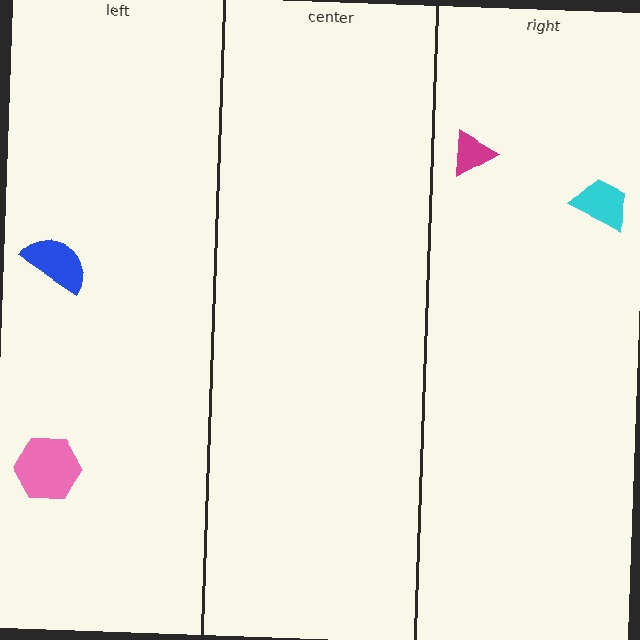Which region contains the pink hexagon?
The left region.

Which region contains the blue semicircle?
The left region.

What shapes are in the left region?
The pink hexagon, the blue semicircle.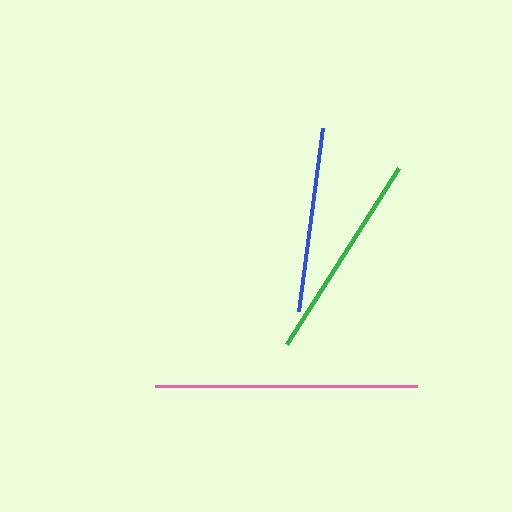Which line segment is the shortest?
The blue line is the shortest at approximately 185 pixels.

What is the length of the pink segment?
The pink segment is approximately 262 pixels long.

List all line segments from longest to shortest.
From longest to shortest: pink, green, blue.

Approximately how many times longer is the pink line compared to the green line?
The pink line is approximately 1.3 times the length of the green line.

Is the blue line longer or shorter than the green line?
The green line is longer than the blue line.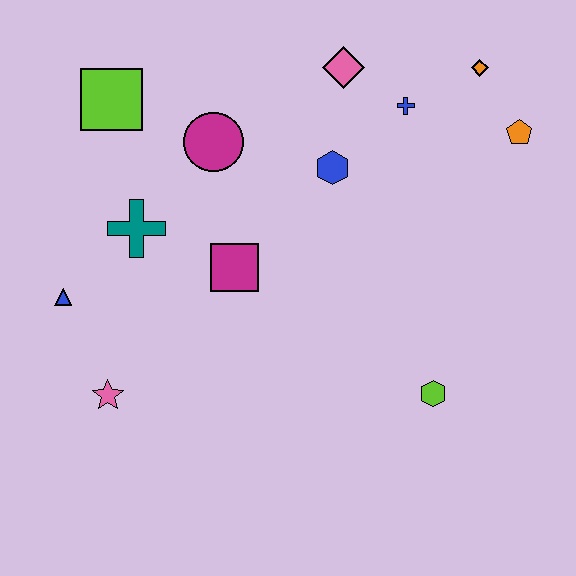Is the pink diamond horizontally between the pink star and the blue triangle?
No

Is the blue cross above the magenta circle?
Yes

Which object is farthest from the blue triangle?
The orange pentagon is farthest from the blue triangle.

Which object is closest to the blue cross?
The pink diamond is closest to the blue cross.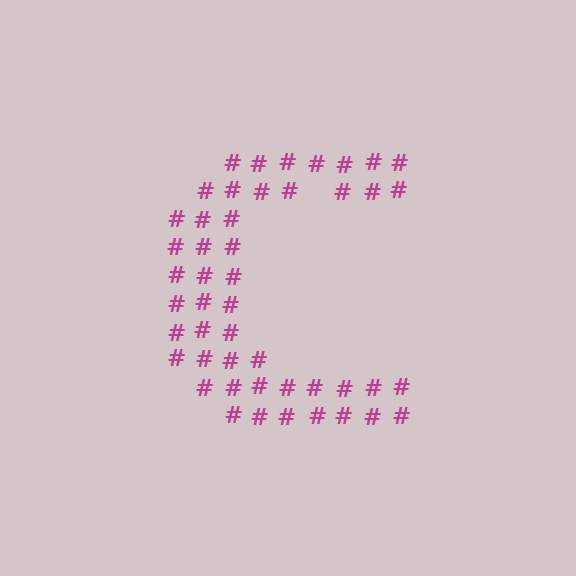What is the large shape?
The large shape is the letter C.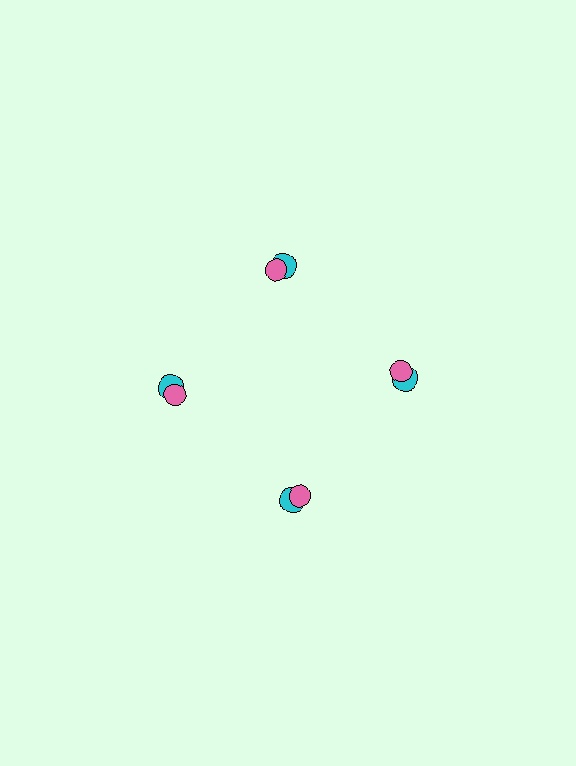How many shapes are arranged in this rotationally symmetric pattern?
There are 8 shapes, arranged in 4 groups of 2.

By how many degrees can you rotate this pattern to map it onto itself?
The pattern maps onto itself every 90 degrees of rotation.